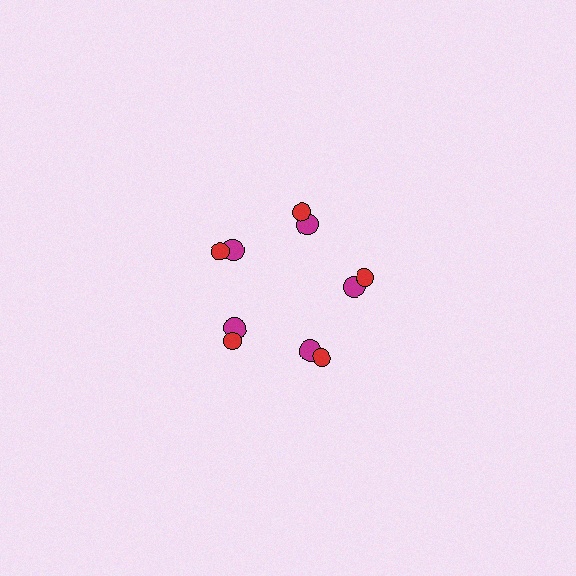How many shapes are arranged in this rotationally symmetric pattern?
There are 10 shapes, arranged in 5 groups of 2.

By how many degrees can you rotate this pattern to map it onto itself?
The pattern maps onto itself every 72 degrees of rotation.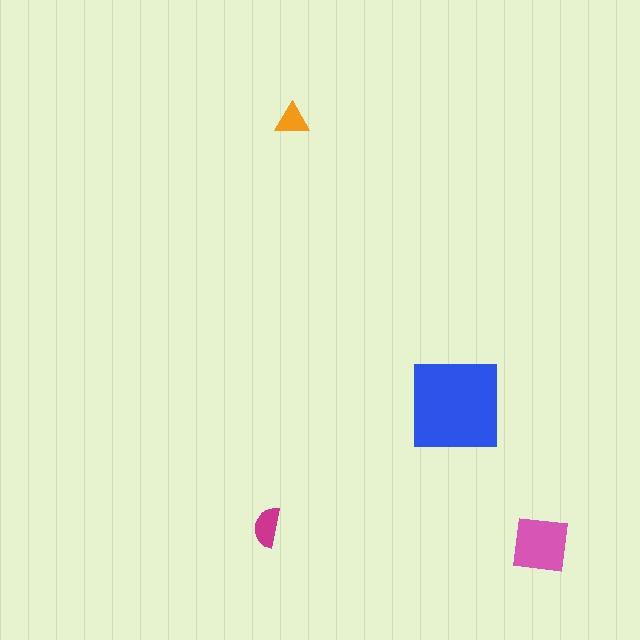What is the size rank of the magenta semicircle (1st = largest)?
3rd.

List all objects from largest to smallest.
The blue square, the pink square, the magenta semicircle, the orange triangle.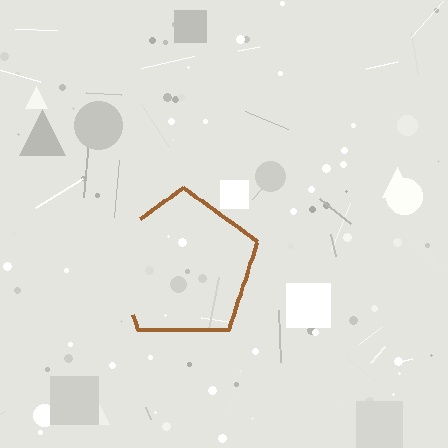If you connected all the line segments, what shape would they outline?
They would outline a pentagon.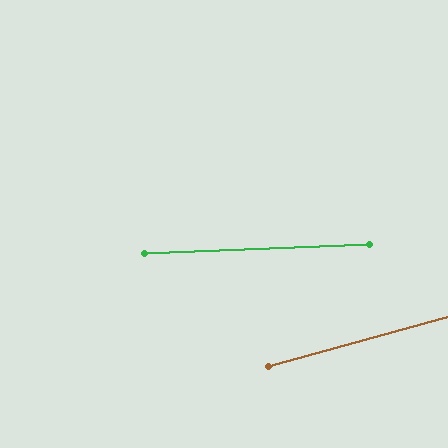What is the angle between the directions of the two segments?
Approximately 13 degrees.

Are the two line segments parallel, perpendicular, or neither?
Neither parallel nor perpendicular — they differ by about 13°.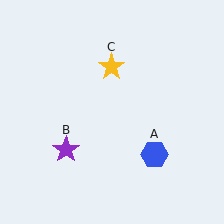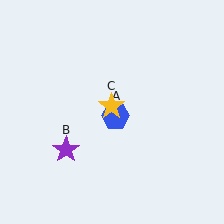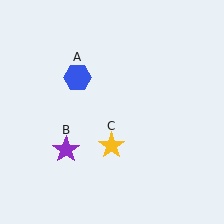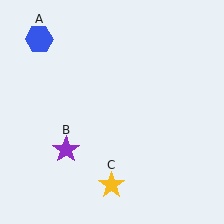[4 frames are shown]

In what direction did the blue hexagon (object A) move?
The blue hexagon (object A) moved up and to the left.